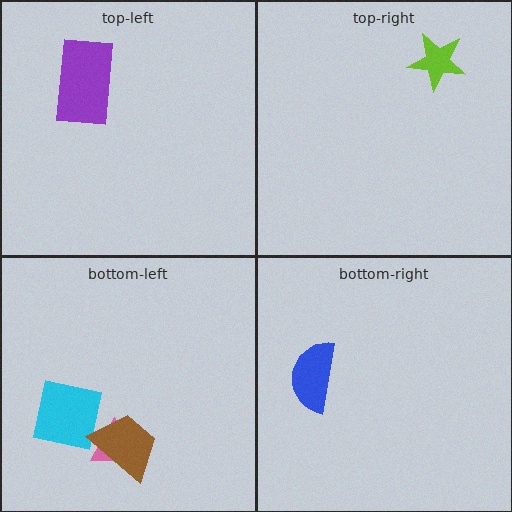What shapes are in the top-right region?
The lime star.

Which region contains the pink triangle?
The bottom-left region.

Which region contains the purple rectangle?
The top-left region.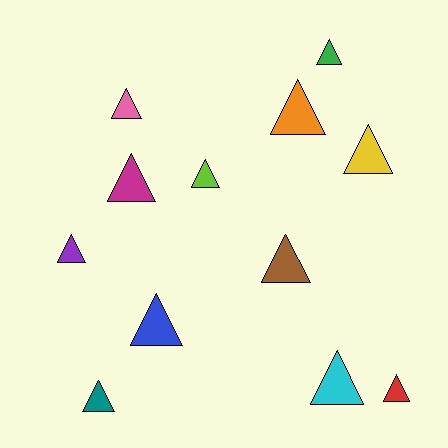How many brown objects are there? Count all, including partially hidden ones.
There is 1 brown object.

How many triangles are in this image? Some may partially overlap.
There are 12 triangles.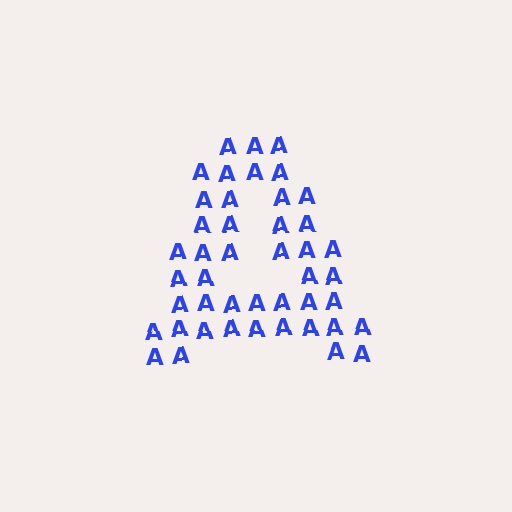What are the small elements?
The small elements are letter A's.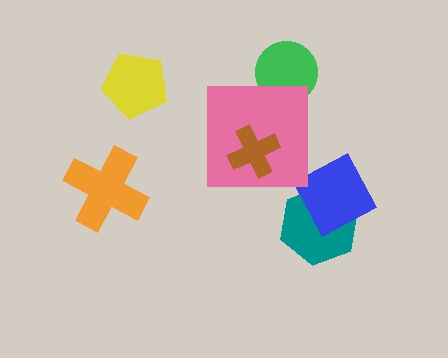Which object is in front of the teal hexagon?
The blue square is in front of the teal hexagon.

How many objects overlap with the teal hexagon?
1 object overlaps with the teal hexagon.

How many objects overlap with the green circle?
1 object overlaps with the green circle.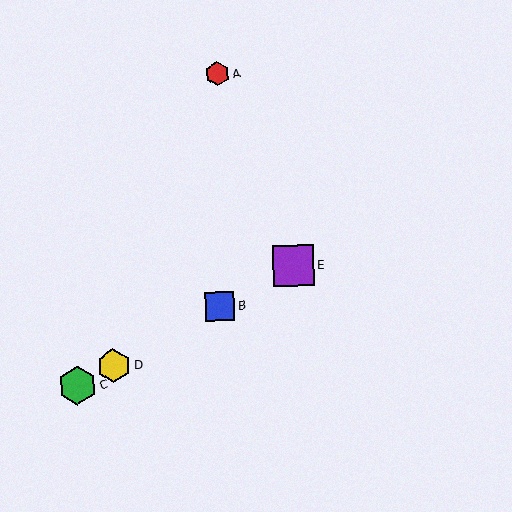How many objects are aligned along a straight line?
4 objects (B, C, D, E) are aligned along a straight line.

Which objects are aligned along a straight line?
Objects B, C, D, E are aligned along a straight line.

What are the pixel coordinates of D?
Object D is at (114, 366).